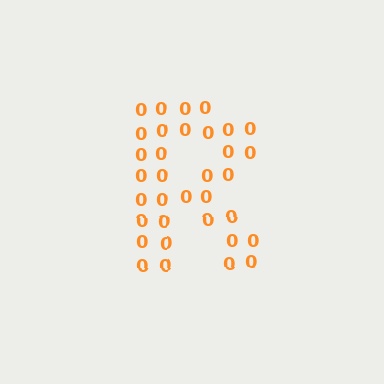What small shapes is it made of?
It is made of small digit 0's.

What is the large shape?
The large shape is the letter R.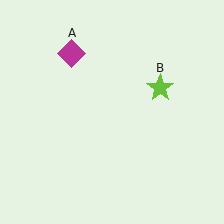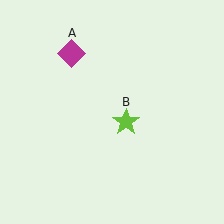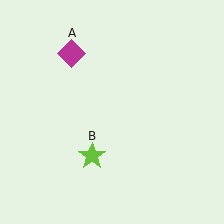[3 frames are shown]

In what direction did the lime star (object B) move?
The lime star (object B) moved down and to the left.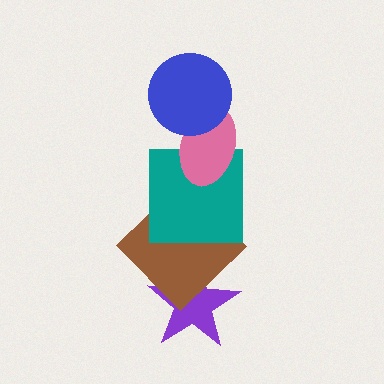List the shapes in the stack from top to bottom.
From top to bottom: the blue circle, the pink ellipse, the teal square, the brown diamond, the purple star.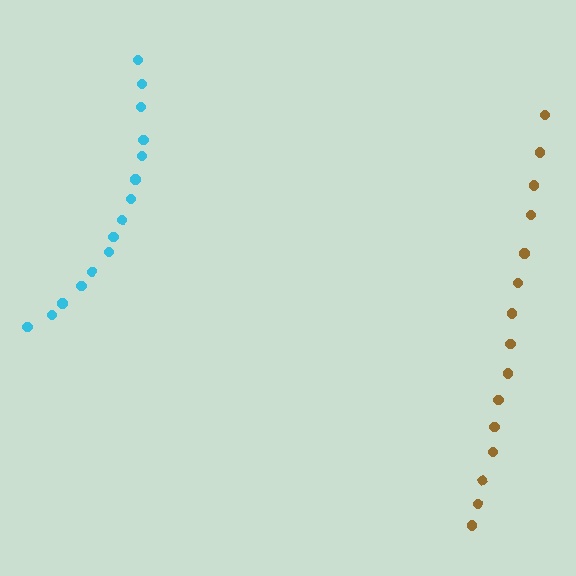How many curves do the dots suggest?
There are 2 distinct paths.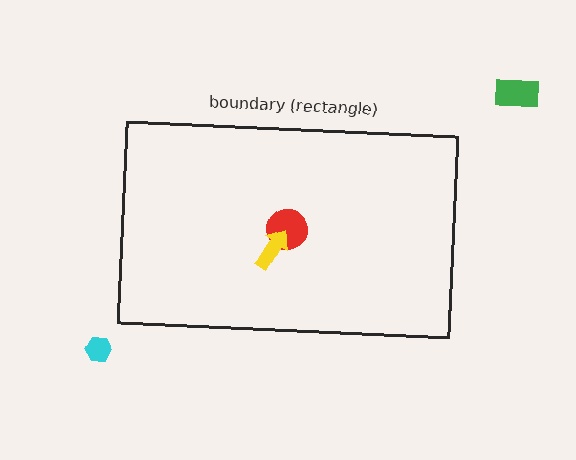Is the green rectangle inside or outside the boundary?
Outside.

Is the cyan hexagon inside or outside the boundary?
Outside.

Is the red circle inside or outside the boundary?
Inside.